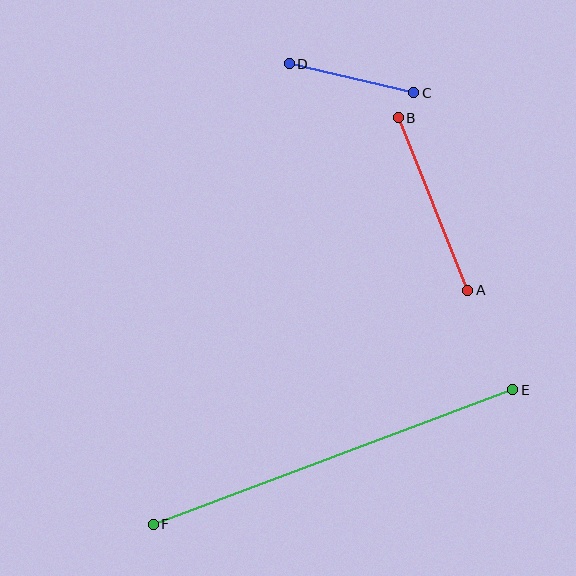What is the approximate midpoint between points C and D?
The midpoint is at approximately (352, 78) pixels.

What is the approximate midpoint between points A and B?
The midpoint is at approximately (433, 204) pixels.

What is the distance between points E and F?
The distance is approximately 384 pixels.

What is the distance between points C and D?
The distance is approximately 128 pixels.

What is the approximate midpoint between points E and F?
The midpoint is at approximately (333, 457) pixels.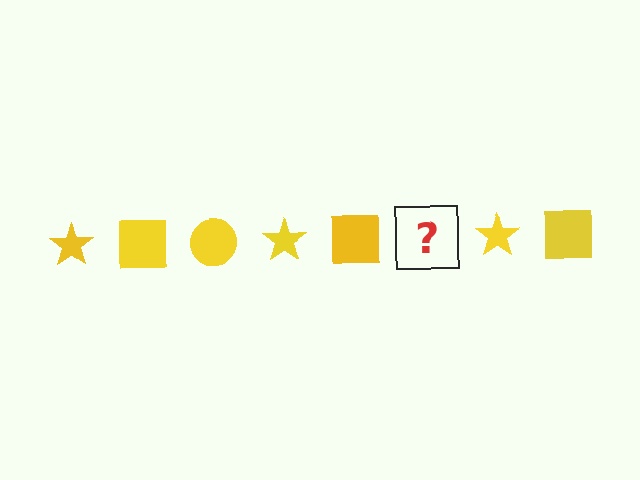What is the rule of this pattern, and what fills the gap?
The rule is that the pattern cycles through star, square, circle shapes in yellow. The gap should be filled with a yellow circle.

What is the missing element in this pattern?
The missing element is a yellow circle.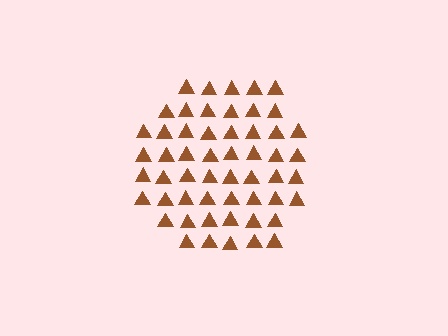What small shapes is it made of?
It is made of small triangles.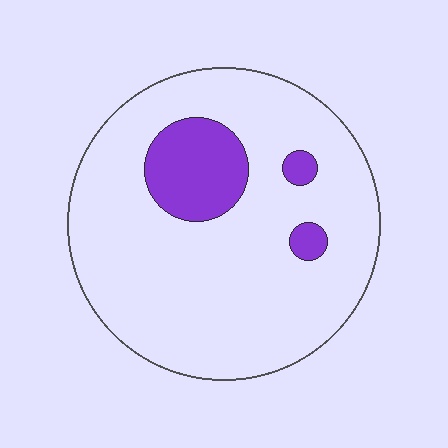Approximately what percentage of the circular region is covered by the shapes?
Approximately 15%.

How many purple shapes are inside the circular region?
3.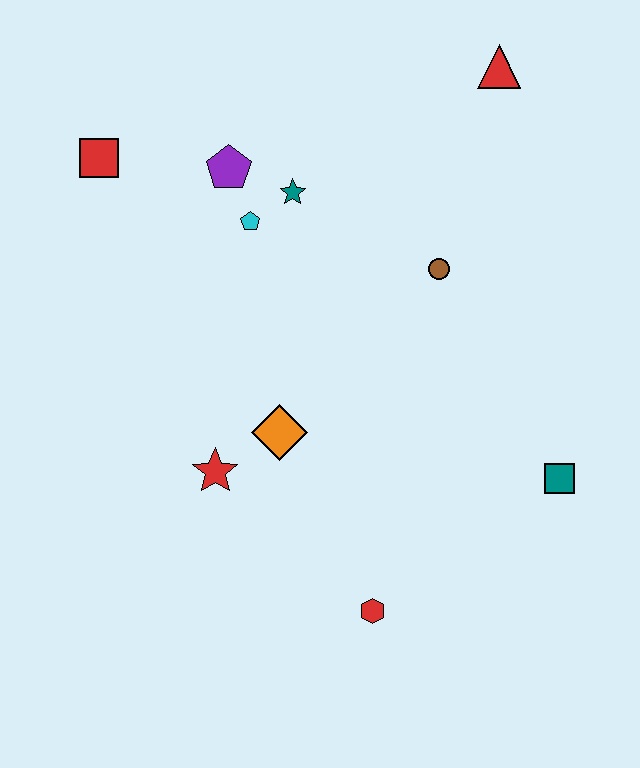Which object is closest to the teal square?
The red hexagon is closest to the teal square.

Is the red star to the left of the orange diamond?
Yes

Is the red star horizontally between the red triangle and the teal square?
No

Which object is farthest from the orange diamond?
The red triangle is farthest from the orange diamond.